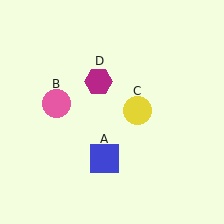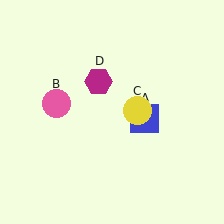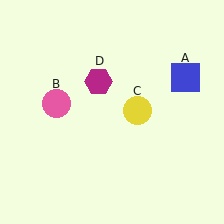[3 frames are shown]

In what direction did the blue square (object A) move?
The blue square (object A) moved up and to the right.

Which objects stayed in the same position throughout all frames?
Pink circle (object B) and yellow circle (object C) and magenta hexagon (object D) remained stationary.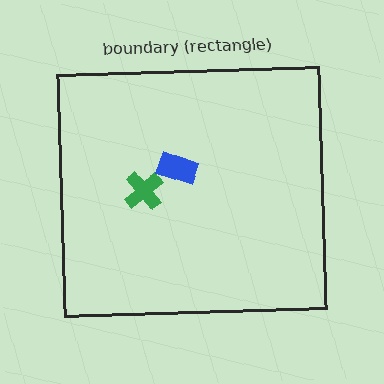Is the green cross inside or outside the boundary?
Inside.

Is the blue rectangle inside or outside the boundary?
Inside.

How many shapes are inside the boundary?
2 inside, 0 outside.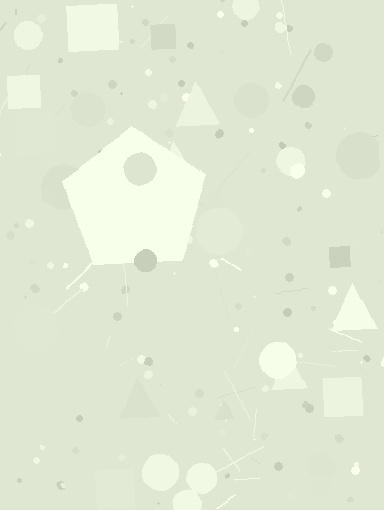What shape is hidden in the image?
A pentagon is hidden in the image.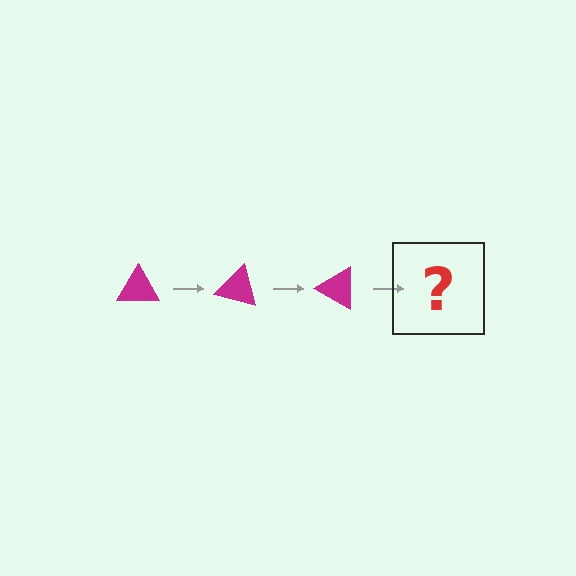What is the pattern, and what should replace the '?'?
The pattern is that the triangle rotates 15 degrees each step. The '?' should be a magenta triangle rotated 45 degrees.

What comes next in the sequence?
The next element should be a magenta triangle rotated 45 degrees.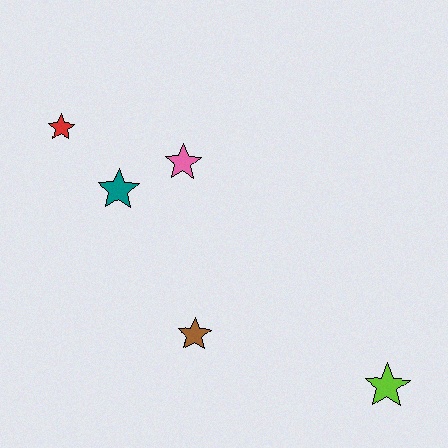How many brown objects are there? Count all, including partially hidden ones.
There is 1 brown object.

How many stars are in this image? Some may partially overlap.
There are 5 stars.